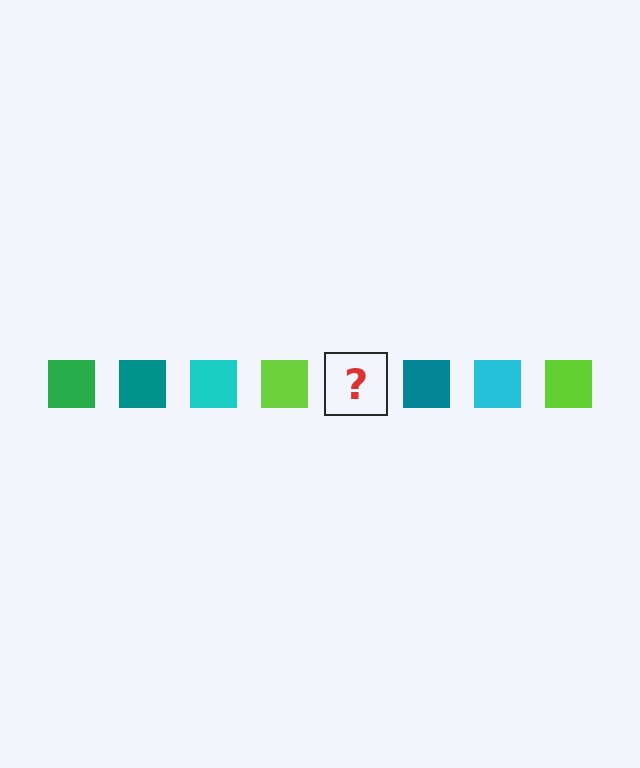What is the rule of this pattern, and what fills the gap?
The rule is that the pattern cycles through green, teal, cyan, lime squares. The gap should be filled with a green square.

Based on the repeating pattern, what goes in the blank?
The blank should be a green square.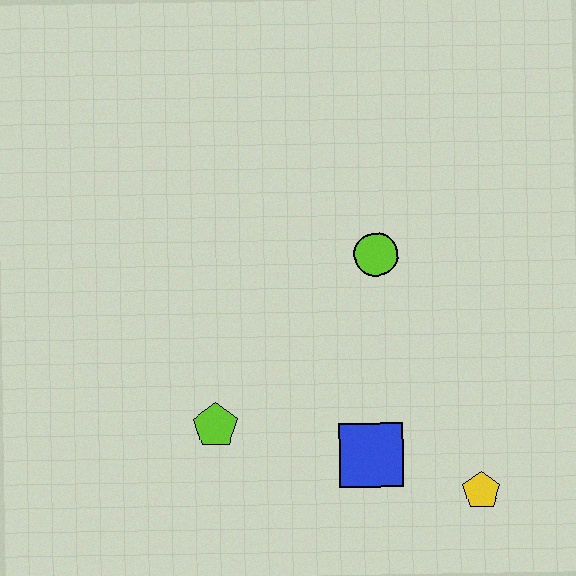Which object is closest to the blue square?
The yellow pentagon is closest to the blue square.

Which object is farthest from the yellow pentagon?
The lime pentagon is farthest from the yellow pentagon.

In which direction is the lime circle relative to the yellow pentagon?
The lime circle is above the yellow pentagon.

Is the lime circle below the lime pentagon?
No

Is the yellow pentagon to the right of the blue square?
Yes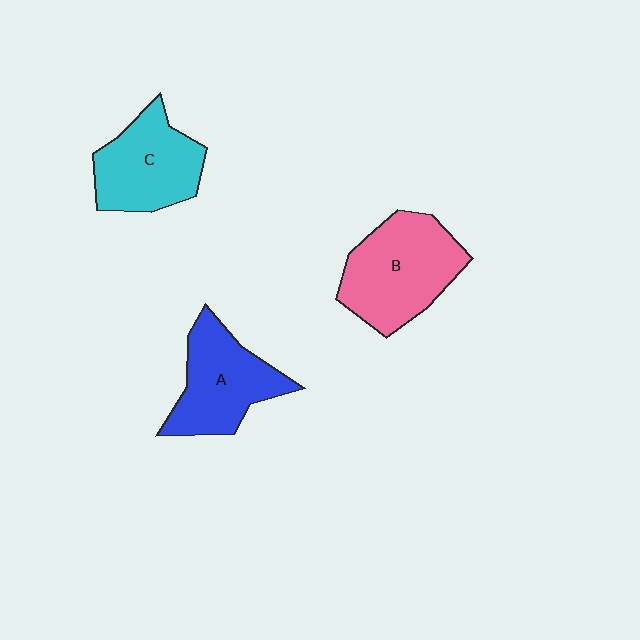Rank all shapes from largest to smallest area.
From largest to smallest: B (pink), A (blue), C (cyan).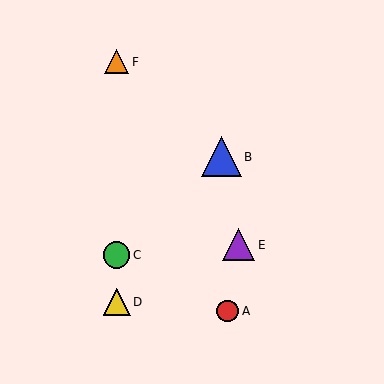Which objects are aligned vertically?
Objects C, D, F are aligned vertically.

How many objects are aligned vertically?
3 objects (C, D, F) are aligned vertically.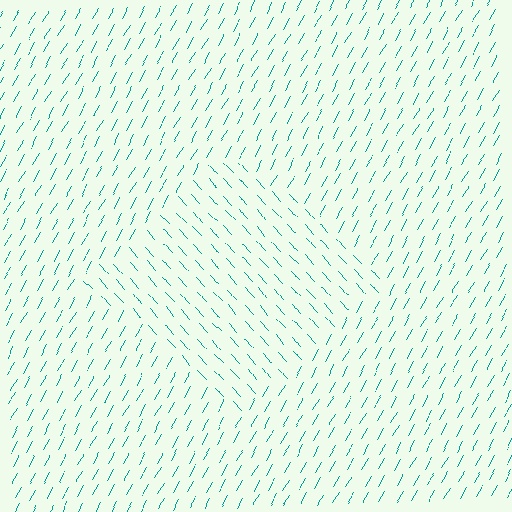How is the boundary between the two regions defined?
The boundary is defined purely by a change in line orientation (approximately 71 degrees difference). All lines are the same color and thickness.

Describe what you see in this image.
The image is filled with small teal line segments. A diamond region in the image has lines oriented differently from the surrounding lines, creating a visible texture boundary.